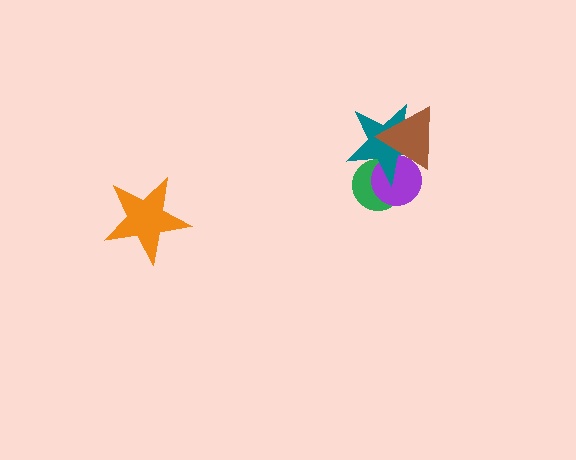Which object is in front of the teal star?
The brown triangle is in front of the teal star.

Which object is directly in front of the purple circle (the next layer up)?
The teal star is directly in front of the purple circle.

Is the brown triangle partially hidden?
No, no other shape covers it.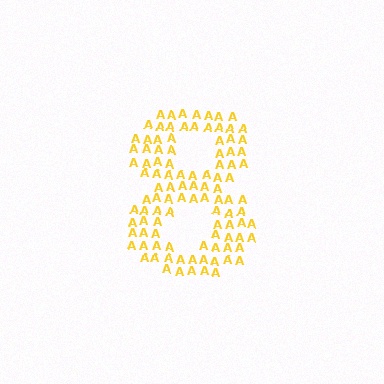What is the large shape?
The large shape is the digit 8.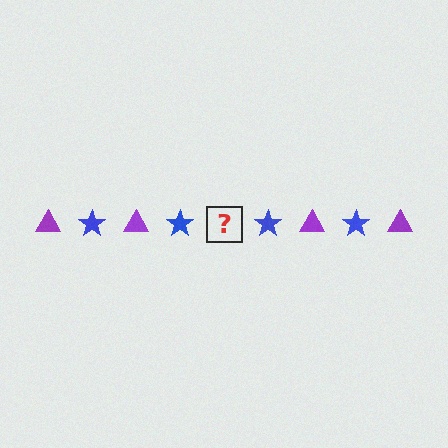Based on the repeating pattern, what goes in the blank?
The blank should be a purple triangle.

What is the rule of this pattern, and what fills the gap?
The rule is that the pattern alternates between purple triangle and blue star. The gap should be filled with a purple triangle.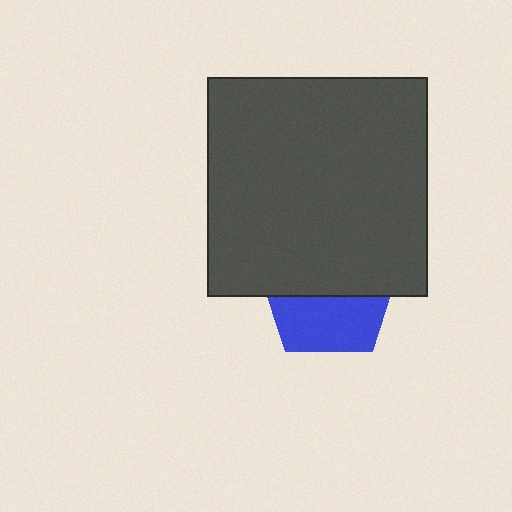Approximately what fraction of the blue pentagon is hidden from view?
Roughly 56% of the blue pentagon is hidden behind the dark gray square.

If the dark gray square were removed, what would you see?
You would see the complete blue pentagon.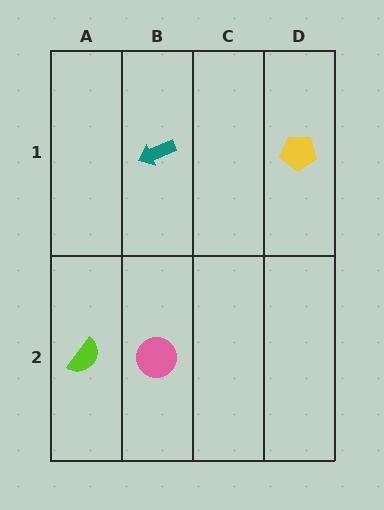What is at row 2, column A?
A lime semicircle.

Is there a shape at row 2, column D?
No, that cell is empty.